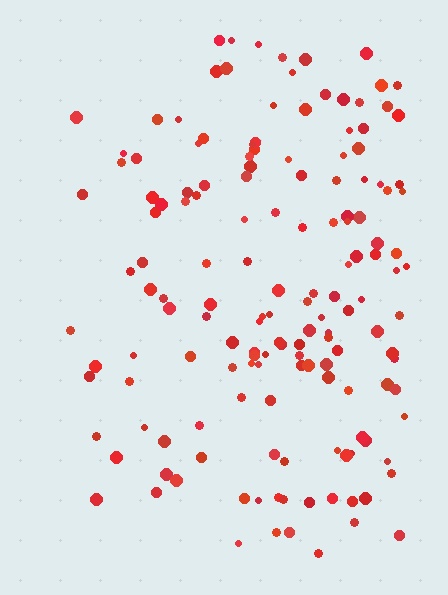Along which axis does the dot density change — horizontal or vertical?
Horizontal.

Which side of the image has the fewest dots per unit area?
The left.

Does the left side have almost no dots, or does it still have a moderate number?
Still a moderate number, just noticeably fewer than the right.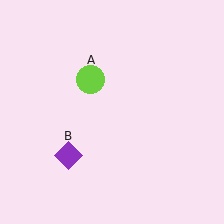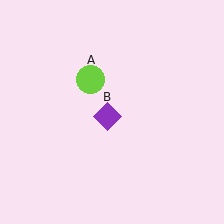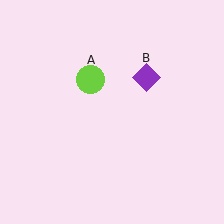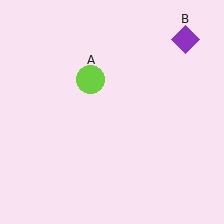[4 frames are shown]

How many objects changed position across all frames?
1 object changed position: purple diamond (object B).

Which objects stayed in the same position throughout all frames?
Lime circle (object A) remained stationary.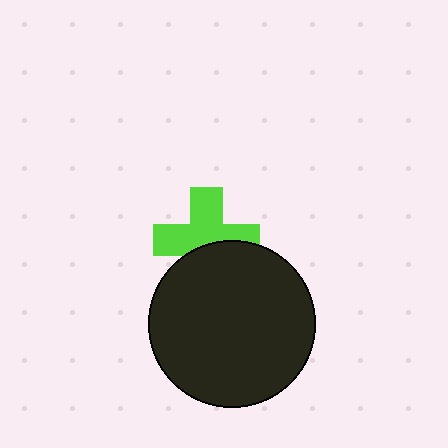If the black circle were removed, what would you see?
You would see the complete lime cross.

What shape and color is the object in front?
The object in front is a black circle.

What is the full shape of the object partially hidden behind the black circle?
The partially hidden object is a lime cross.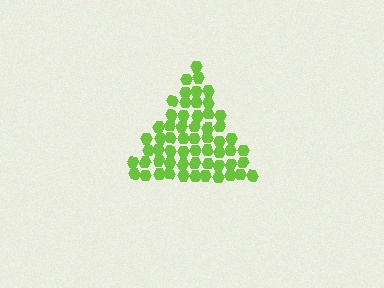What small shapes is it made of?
It is made of small hexagons.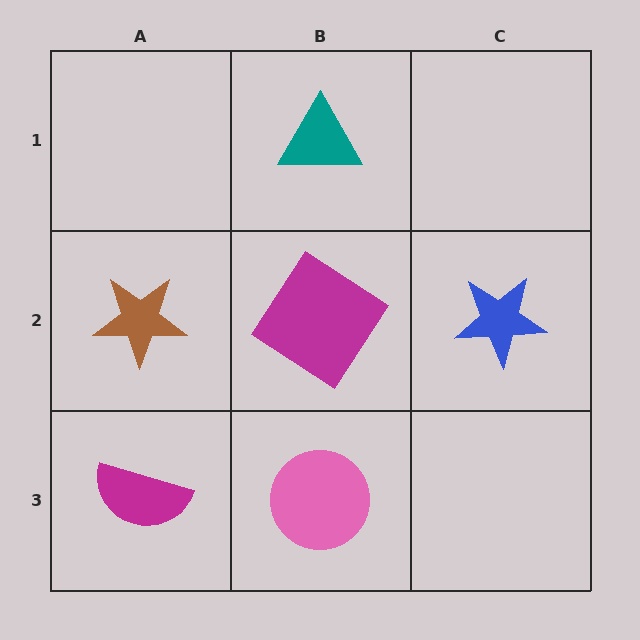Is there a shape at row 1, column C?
No, that cell is empty.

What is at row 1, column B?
A teal triangle.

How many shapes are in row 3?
2 shapes.